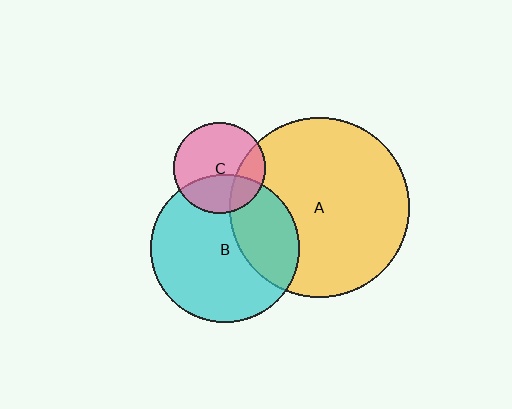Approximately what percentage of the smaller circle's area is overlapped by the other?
Approximately 30%.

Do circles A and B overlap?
Yes.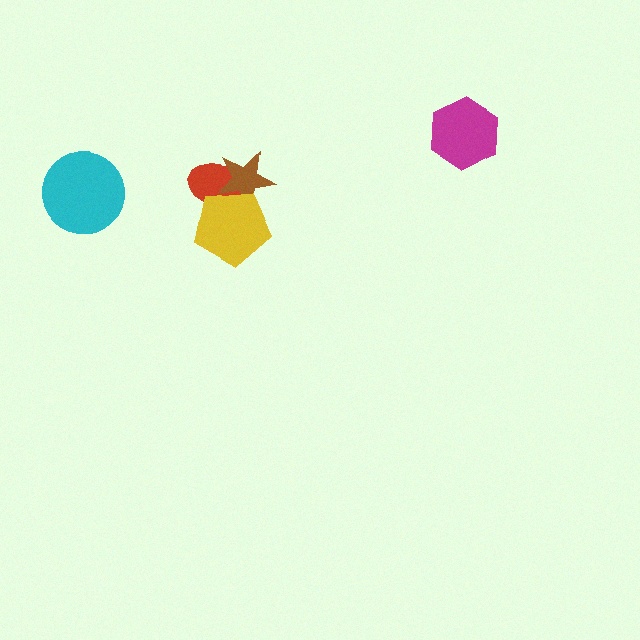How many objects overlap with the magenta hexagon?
0 objects overlap with the magenta hexagon.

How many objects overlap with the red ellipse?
2 objects overlap with the red ellipse.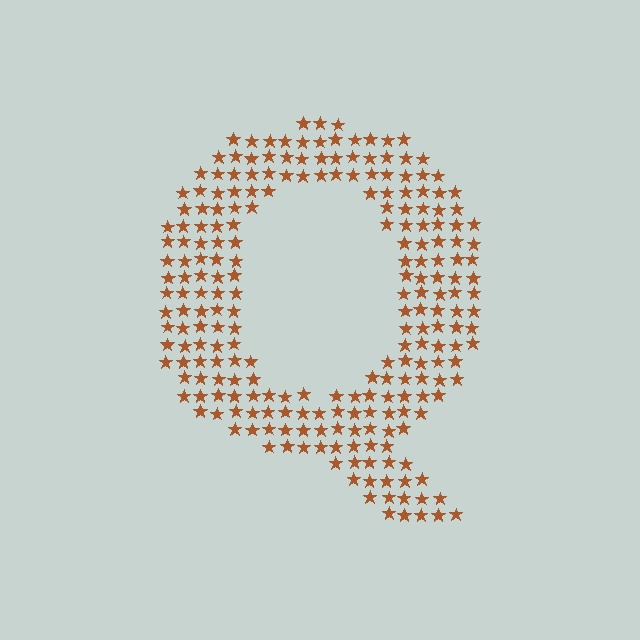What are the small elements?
The small elements are stars.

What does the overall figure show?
The overall figure shows the letter Q.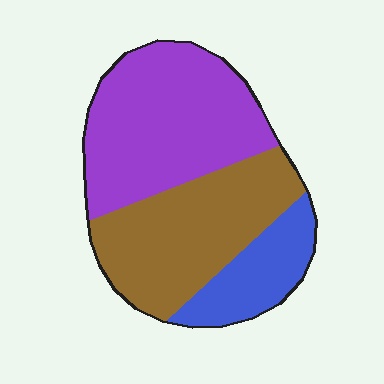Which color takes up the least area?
Blue, at roughly 15%.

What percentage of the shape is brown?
Brown covers 38% of the shape.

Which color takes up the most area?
Purple, at roughly 45%.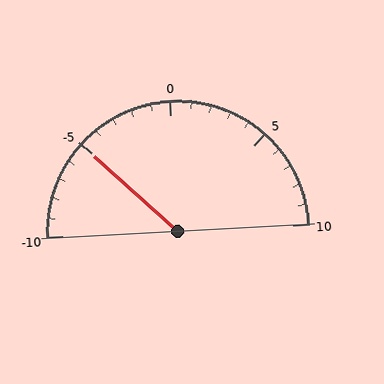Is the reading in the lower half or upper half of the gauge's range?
The reading is in the lower half of the range (-10 to 10).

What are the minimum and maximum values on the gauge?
The gauge ranges from -10 to 10.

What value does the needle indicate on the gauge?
The needle indicates approximately -5.